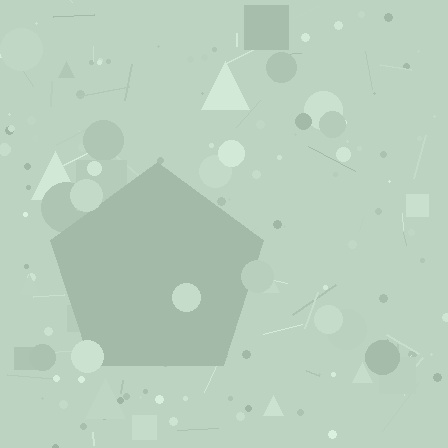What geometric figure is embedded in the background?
A pentagon is embedded in the background.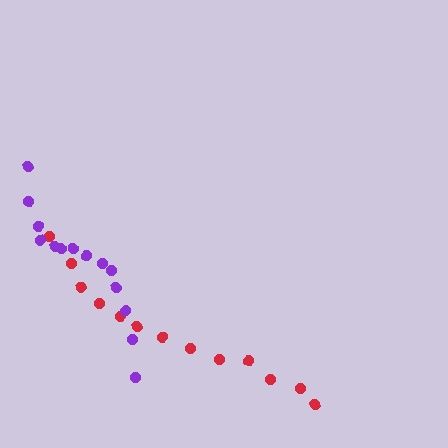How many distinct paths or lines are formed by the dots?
There are 2 distinct paths.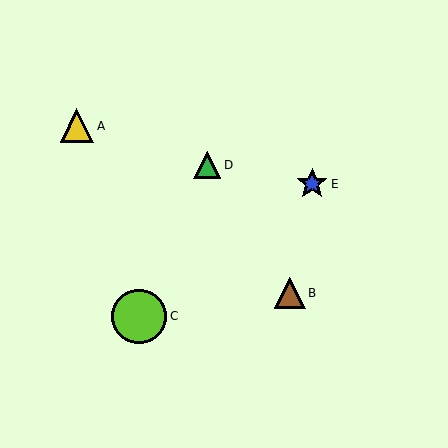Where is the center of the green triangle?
The center of the green triangle is at (207, 165).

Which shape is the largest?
The lime circle (labeled C) is the largest.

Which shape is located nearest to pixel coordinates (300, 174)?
The blue star (labeled E) at (312, 184) is nearest to that location.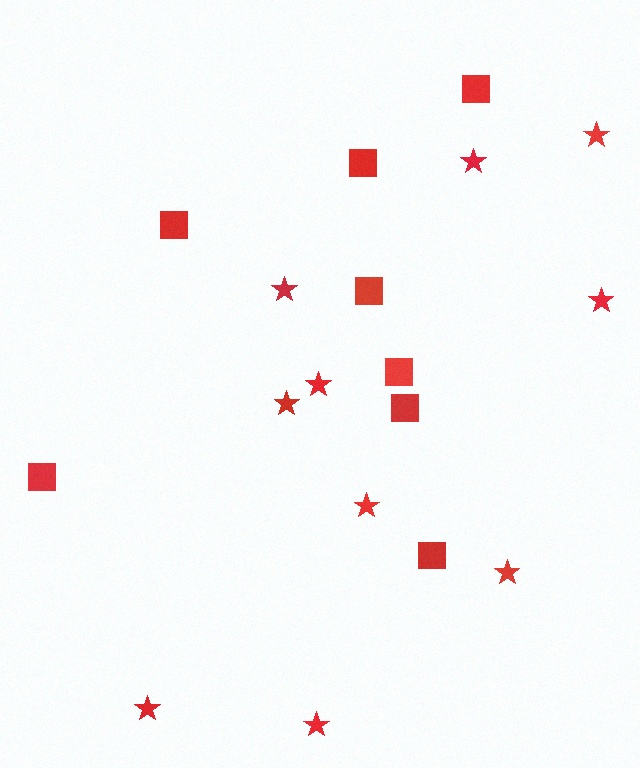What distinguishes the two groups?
There are 2 groups: one group of stars (10) and one group of squares (8).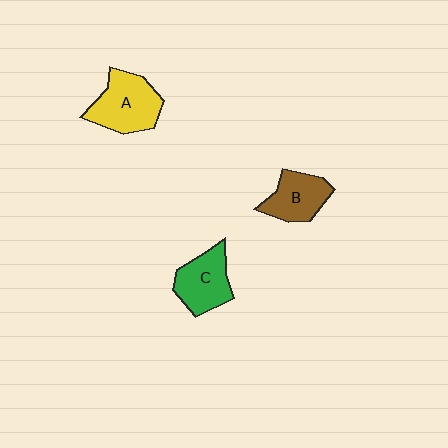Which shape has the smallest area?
Shape B (brown).